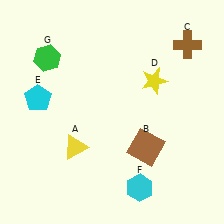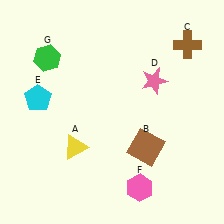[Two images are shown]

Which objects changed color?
D changed from yellow to pink. F changed from cyan to pink.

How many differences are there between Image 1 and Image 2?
There are 2 differences between the two images.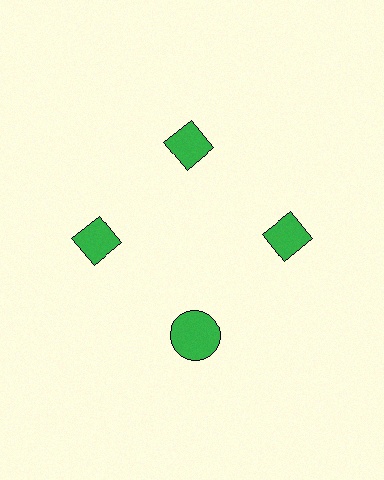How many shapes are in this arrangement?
There are 4 shapes arranged in a ring pattern.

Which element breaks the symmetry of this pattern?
The green circle at roughly the 6 o'clock position breaks the symmetry. All other shapes are green diamonds.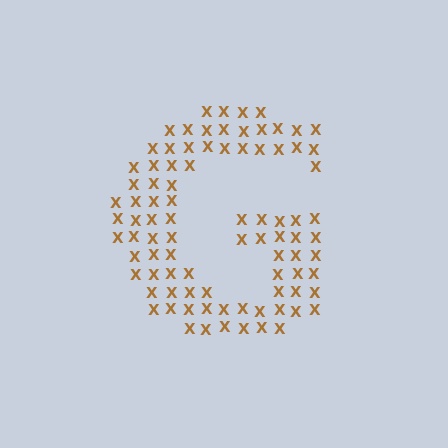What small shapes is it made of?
It is made of small letter X's.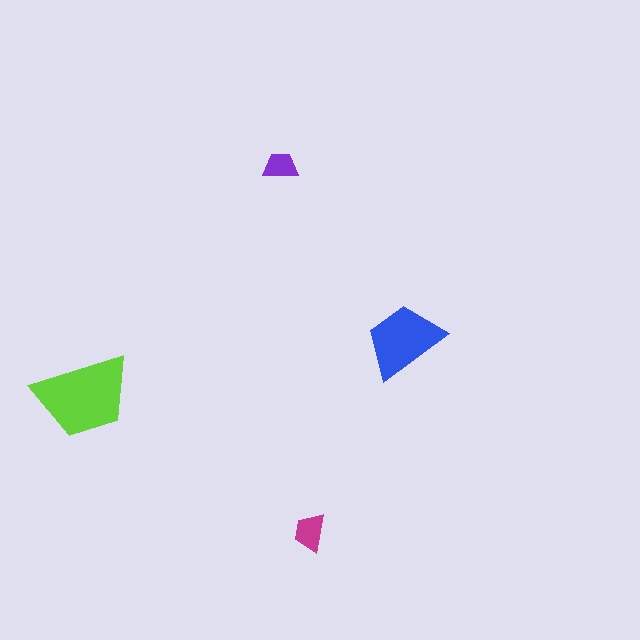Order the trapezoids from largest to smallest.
the lime one, the blue one, the magenta one, the purple one.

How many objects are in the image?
There are 4 objects in the image.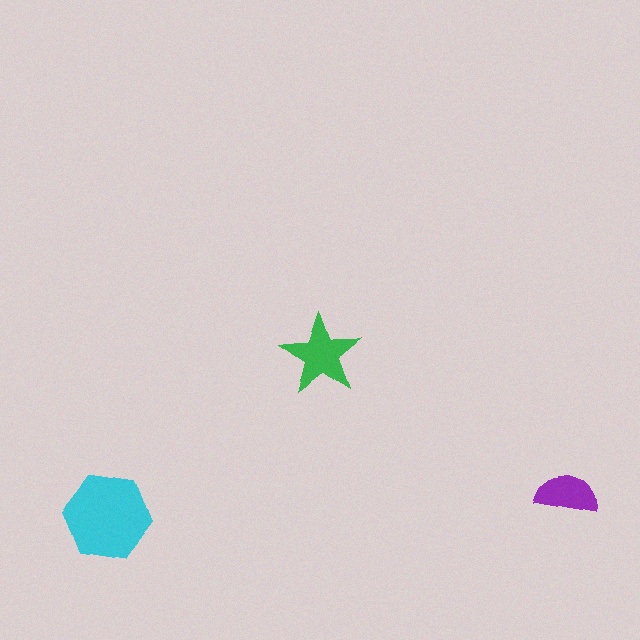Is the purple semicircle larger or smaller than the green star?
Smaller.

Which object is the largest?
The cyan hexagon.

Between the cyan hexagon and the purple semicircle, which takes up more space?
The cyan hexagon.